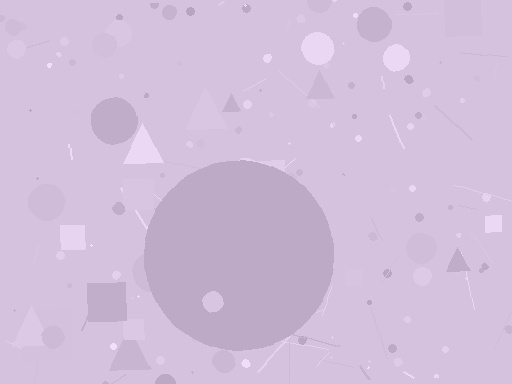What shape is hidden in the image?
A circle is hidden in the image.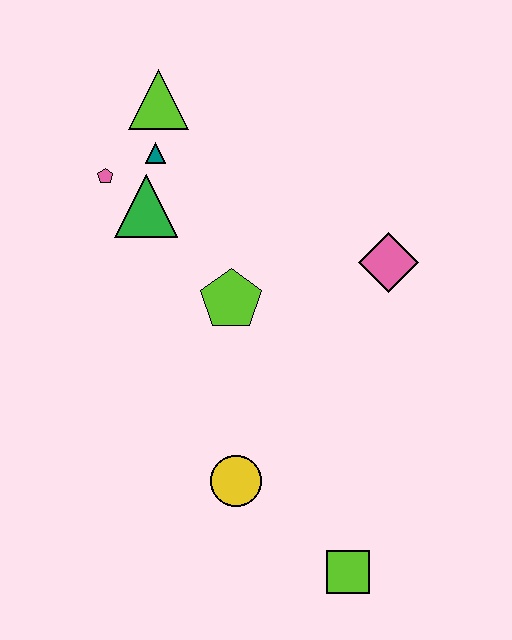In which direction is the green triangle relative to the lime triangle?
The green triangle is below the lime triangle.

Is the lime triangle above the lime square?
Yes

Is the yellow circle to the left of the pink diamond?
Yes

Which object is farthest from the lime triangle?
The lime square is farthest from the lime triangle.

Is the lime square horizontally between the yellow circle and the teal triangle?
No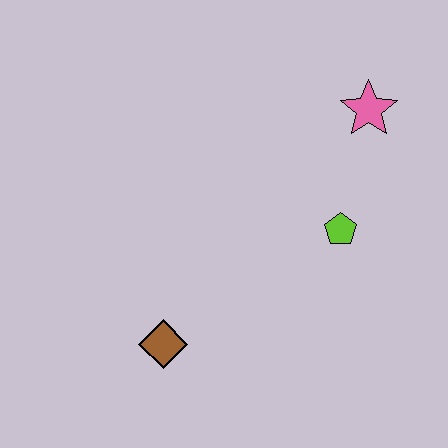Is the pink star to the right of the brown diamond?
Yes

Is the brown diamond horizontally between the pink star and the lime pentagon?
No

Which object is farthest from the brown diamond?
The pink star is farthest from the brown diamond.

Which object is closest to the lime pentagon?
The pink star is closest to the lime pentagon.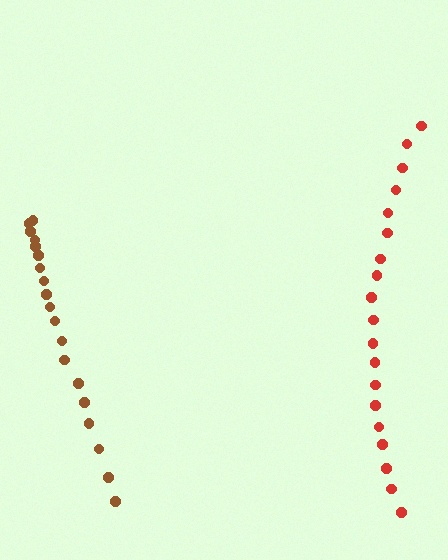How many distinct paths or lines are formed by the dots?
There are 2 distinct paths.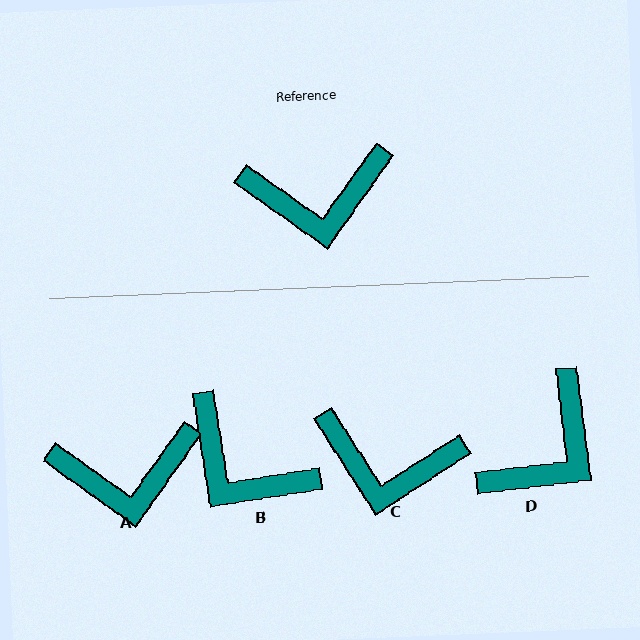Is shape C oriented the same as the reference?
No, it is off by about 22 degrees.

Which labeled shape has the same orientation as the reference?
A.